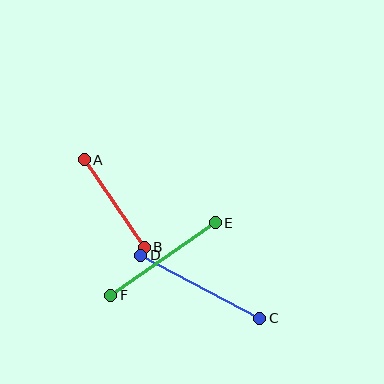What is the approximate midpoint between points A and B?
The midpoint is at approximately (114, 203) pixels.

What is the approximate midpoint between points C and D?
The midpoint is at approximately (200, 287) pixels.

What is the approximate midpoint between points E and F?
The midpoint is at approximately (163, 259) pixels.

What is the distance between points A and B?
The distance is approximately 106 pixels.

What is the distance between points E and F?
The distance is approximately 127 pixels.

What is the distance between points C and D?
The distance is approximately 134 pixels.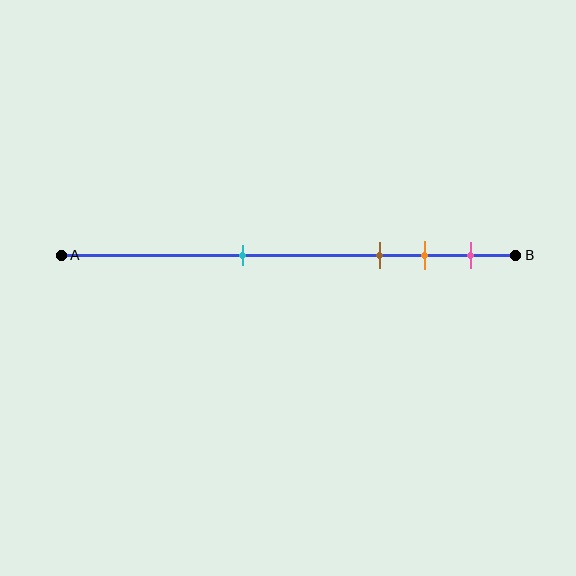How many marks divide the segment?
There are 4 marks dividing the segment.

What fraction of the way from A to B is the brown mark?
The brown mark is approximately 70% (0.7) of the way from A to B.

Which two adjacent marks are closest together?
The orange and pink marks are the closest adjacent pair.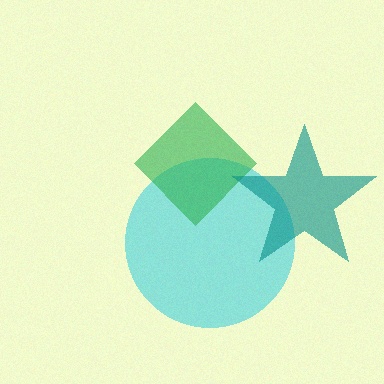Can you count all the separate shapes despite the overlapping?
Yes, there are 3 separate shapes.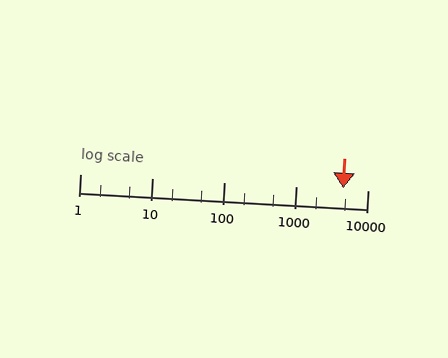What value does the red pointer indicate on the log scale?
The pointer indicates approximately 4500.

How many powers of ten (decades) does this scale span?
The scale spans 4 decades, from 1 to 10000.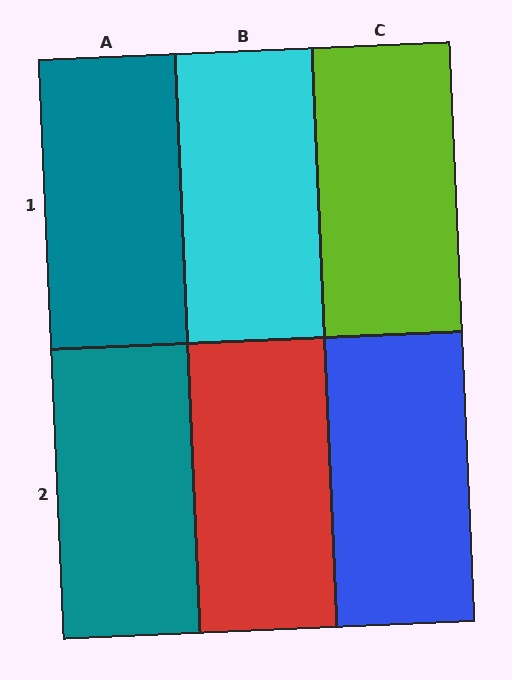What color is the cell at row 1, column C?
Lime.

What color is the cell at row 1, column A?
Teal.